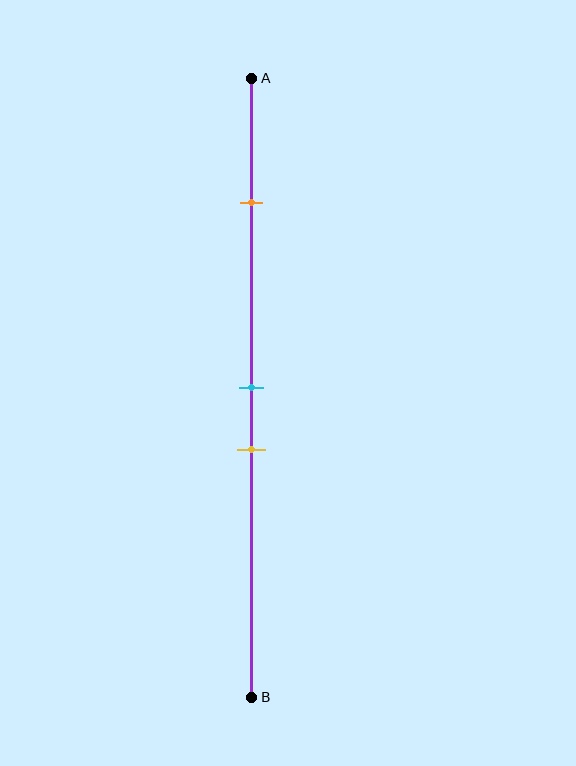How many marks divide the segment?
There are 3 marks dividing the segment.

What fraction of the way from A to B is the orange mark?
The orange mark is approximately 20% (0.2) of the way from A to B.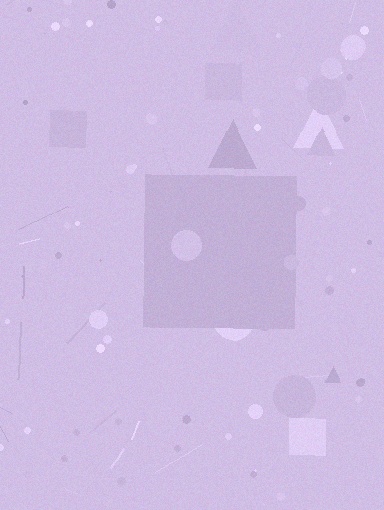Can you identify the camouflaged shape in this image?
The camouflaged shape is a square.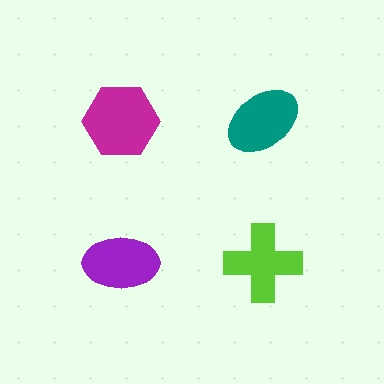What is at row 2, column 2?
A lime cross.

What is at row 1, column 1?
A magenta hexagon.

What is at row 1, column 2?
A teal ellipse.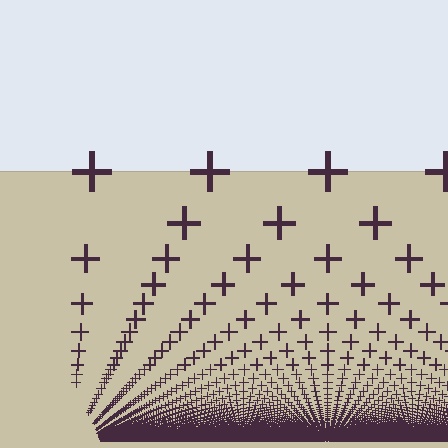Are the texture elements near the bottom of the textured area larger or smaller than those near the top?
Smaller. The gradient is inverted — elements near the bottom are smaller and denser.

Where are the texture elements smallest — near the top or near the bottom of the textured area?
Near the bottom.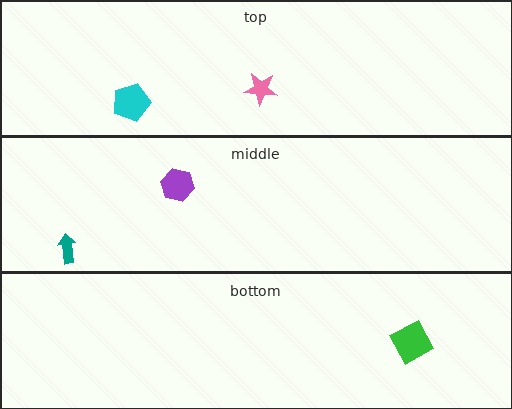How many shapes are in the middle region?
2.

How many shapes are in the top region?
2.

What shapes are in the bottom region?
The green diamond.